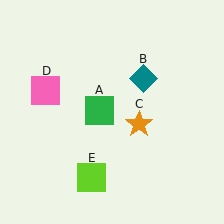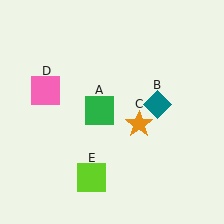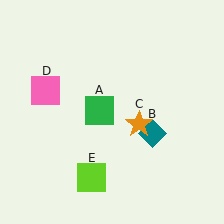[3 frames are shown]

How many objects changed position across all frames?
1 object changed position: teal diamond (object B).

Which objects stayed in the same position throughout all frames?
Green square (object A) and orange star (object C) and pink square (object D) and lime square (object E) remained stationary.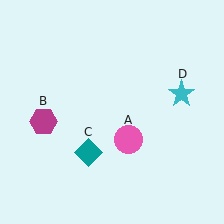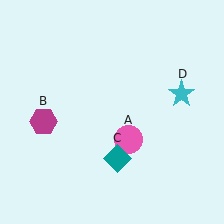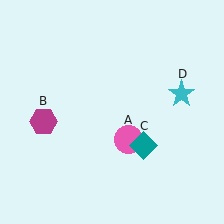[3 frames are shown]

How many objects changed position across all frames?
1 object changed position: teal diamond (object C).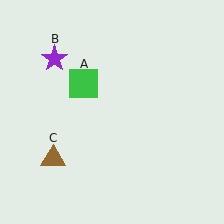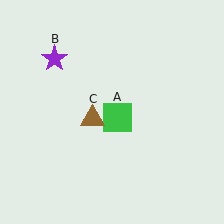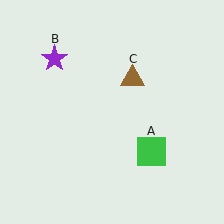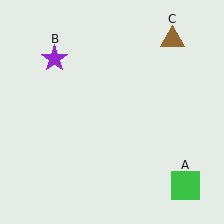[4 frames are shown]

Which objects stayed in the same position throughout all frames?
Purple star (object B) remained stationary.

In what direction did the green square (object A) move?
The green square (object A) moved down and to the right.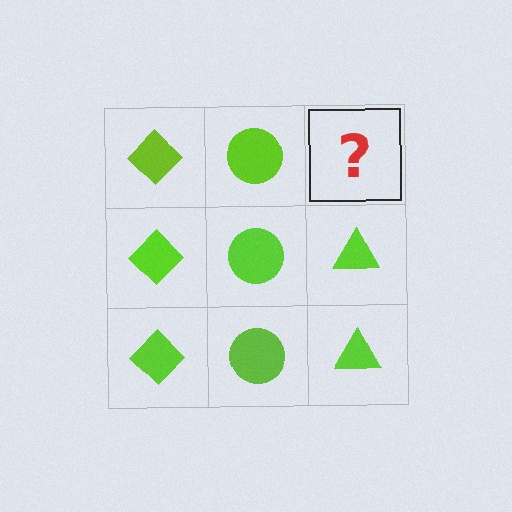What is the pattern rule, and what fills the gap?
The rule is that each column has a consistent shape. The gap should be filled with a lime triangle.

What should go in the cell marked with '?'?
The missing cell should contain a lime triangle.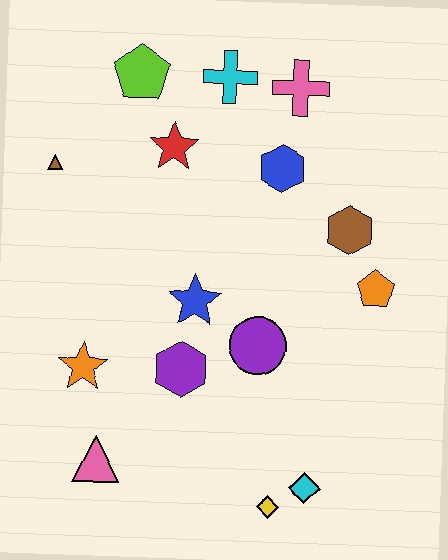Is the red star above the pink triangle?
Yes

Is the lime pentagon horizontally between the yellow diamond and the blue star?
No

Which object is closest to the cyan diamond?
The yellow diamond is closest to the cyan diamond.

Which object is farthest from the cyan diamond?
The lime pentagon is farthest from the cyan diamond.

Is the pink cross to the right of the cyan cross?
Yes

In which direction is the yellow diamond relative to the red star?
The yellow diamond is below the red star.